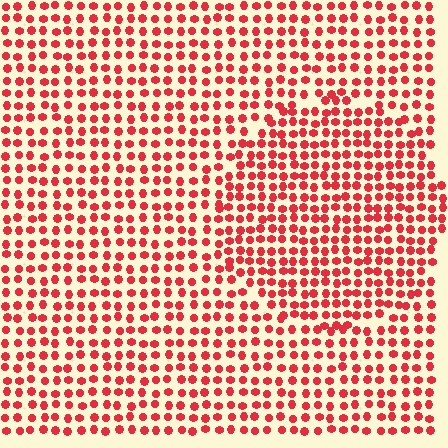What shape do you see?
I see a circle.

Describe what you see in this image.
The image contains small red elements arranged at two different densities. A circle-shaped region is visible where the elements are more densely packed than the surrounding area.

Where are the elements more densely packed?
The elements are more densely packed inside the circle boundary.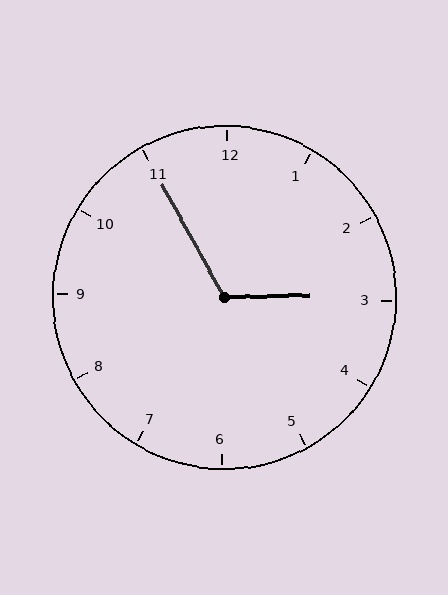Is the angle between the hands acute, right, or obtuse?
It is obtuse.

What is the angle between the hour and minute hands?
Approximately 118 degrees.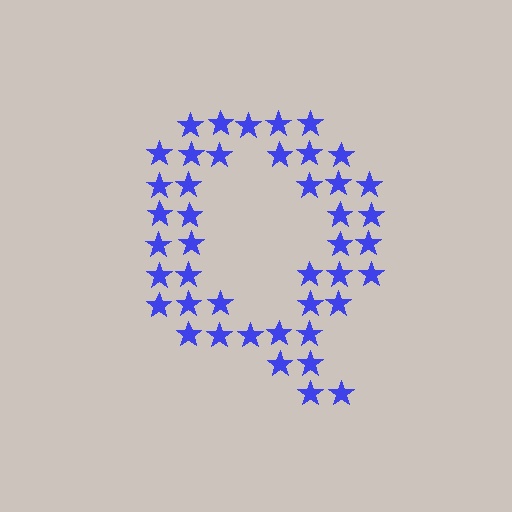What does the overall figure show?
The overall figure shows the letter Q.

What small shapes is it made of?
It is made of small stars.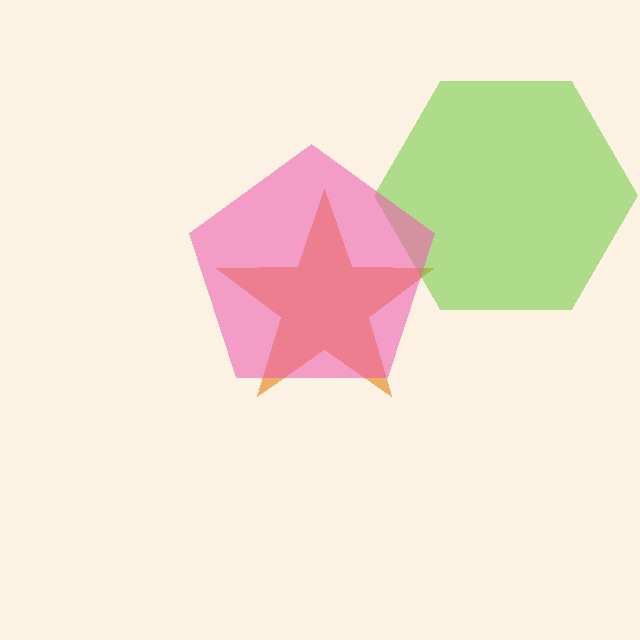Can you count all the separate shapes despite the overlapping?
Yes, there are 3 separate shapes.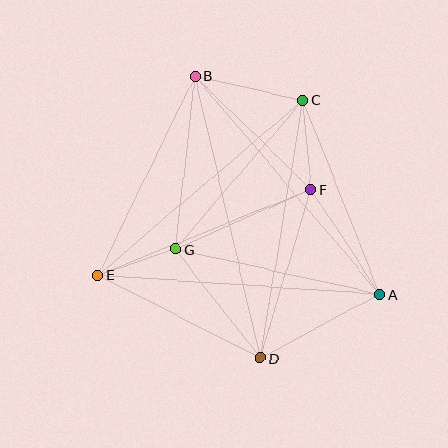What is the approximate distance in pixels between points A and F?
The distance between A and F is approximately 126 pixels.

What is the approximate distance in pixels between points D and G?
The distance between D and G is approximately 138 pixels.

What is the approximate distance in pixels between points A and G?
The distance between A and G is approximately 209 pixels.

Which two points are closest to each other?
Points E and G are closest to each other.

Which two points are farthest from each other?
Points B and D are farthest from each other.